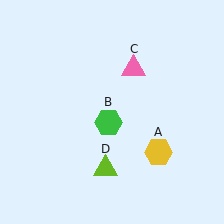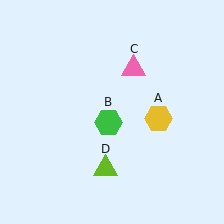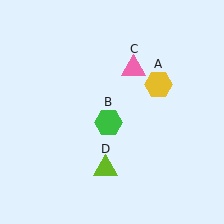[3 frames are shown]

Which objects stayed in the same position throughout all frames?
Green hexagon (object B) and pink triangle (object C) and lime triangle (object D) remained stationary.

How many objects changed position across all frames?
1 object changed position: yellow hexagon (object A).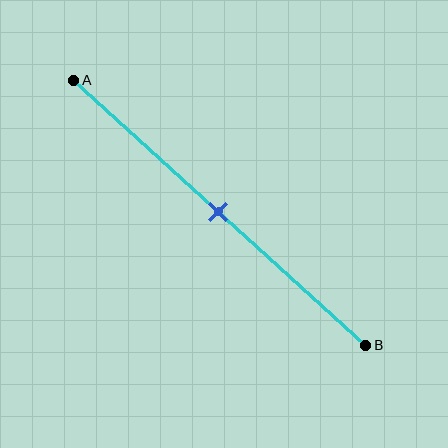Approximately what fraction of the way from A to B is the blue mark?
The blue mark is approximately 50% of the way from A to B.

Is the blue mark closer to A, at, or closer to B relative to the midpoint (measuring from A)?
The blue mark is approximately at the midpoint of segment AB.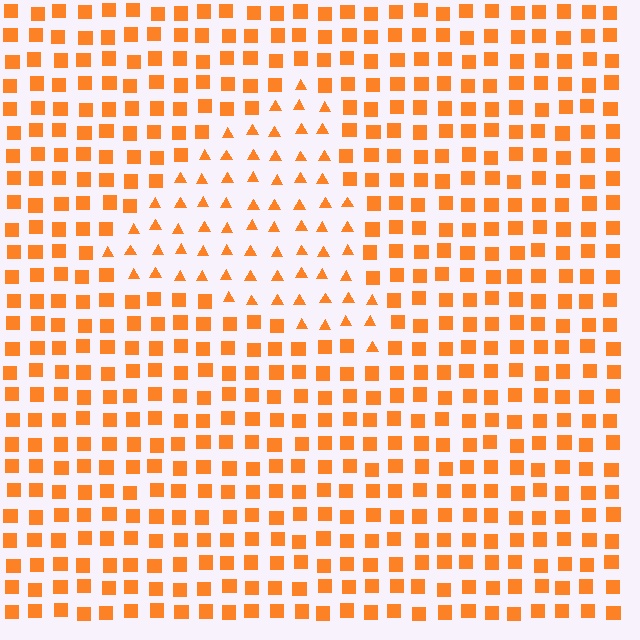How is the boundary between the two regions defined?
The boundary is defined by a change in element shape: triangles inside vs. squares outside. All elements share the same color and spacing.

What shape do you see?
I see a triangle.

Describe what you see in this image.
The image is filled with small orange elements arranged in a uniform grid. A triangle-shaped region contains triangles, while the surrounding area contains squares. The boundary is defined purely by the change in element shape.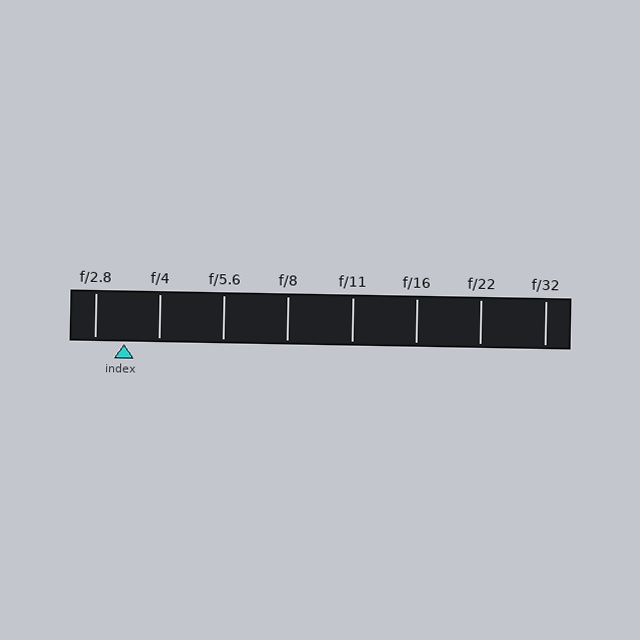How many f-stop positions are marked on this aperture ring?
There are 8 f-stop positions marked.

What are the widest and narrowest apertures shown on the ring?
The widest aperture shown is f/2.8 and the narrowest is f/32.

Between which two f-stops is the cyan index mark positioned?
The index mark is between f/2.8 and f/4.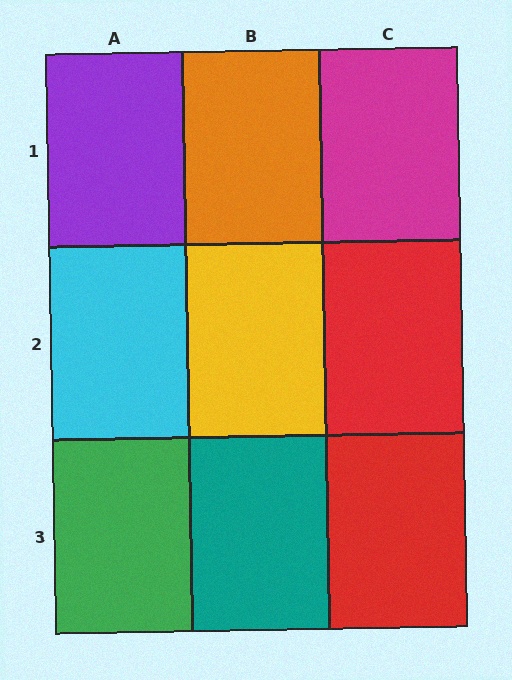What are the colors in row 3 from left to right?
Green, teal, red.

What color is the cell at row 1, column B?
Orange.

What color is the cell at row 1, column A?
Purple.